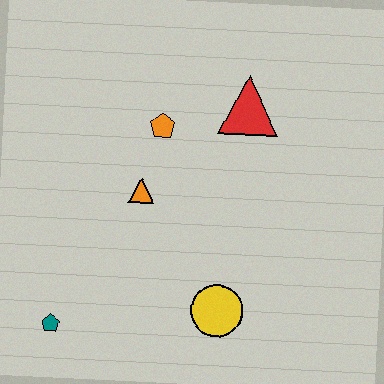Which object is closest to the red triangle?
The orange pentagon is closest to the red triangle.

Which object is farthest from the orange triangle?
The teal pentagon is farthest from the orange triangle.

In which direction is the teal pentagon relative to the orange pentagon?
The teal pentagon is below the orange pentagon.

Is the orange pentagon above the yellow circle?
Yes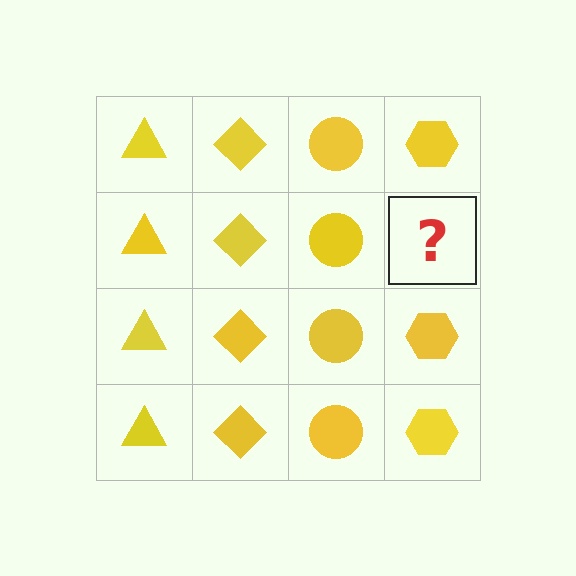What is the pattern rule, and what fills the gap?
The rule is that each column has a consistent shape. The gap should be filled with a yellow hexagon.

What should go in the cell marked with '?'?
The missing cell should contain a yellow hexagon.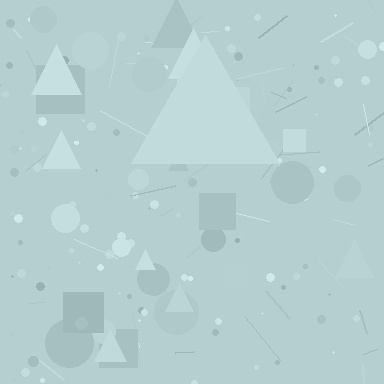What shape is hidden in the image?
A triangle is hidden in the image.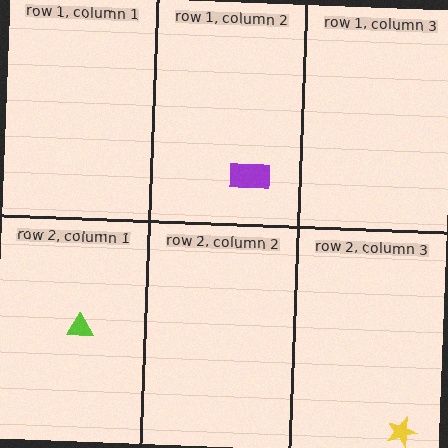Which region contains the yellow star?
The row 2, column 3 region.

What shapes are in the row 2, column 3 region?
The yellow star.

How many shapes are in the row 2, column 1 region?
1.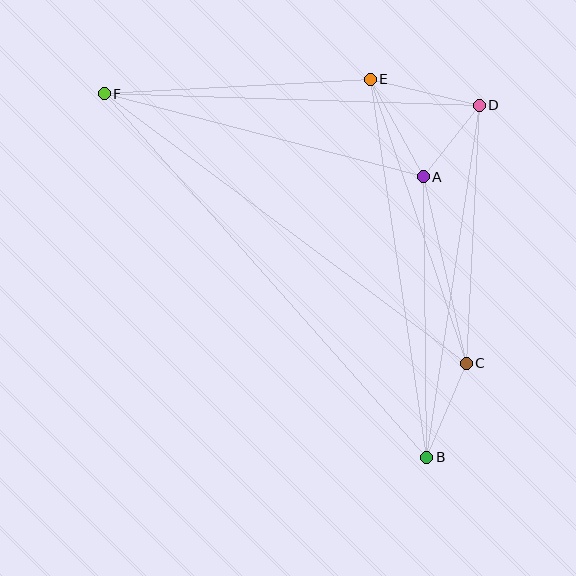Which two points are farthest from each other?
Points B and F are farthest from each other.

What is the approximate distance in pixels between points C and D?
The distance between C and D is approximately 258 pixels.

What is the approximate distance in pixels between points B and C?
The distance between B and C is approximately 102 pixels.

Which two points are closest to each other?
Points A and D are closest to each other.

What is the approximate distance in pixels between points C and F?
The distance between C and F is approximately 451 pixels.